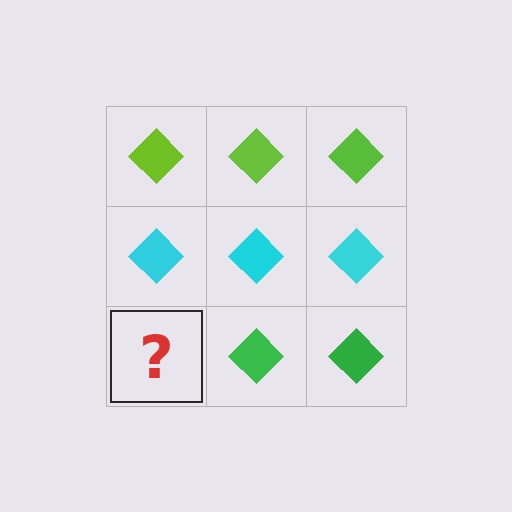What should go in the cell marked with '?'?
The missing cell should contain a green diamond.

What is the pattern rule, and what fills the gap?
The rule is that each row has a consistent color. The gap should be filled with a green diamond.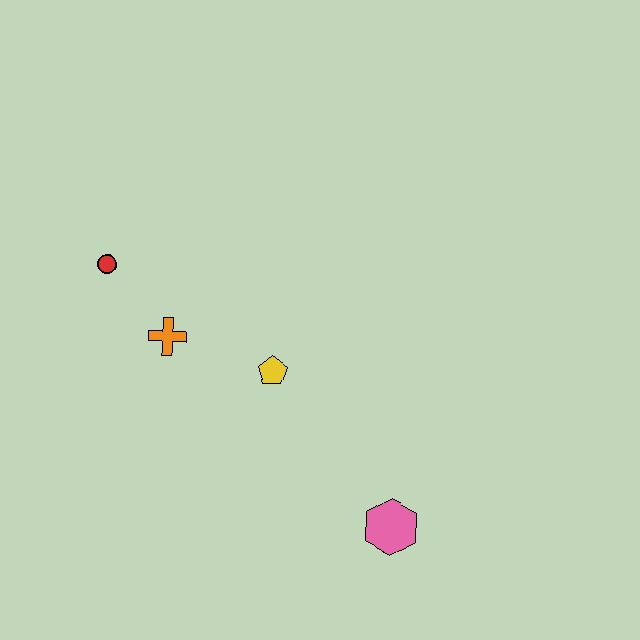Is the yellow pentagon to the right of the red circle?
Yes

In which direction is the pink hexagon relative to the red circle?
The pink hexagon is to the right of the red circle.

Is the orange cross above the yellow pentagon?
Yes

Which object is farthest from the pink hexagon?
The red circle is farthest from the pink hexagon.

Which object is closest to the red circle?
The orange cross is closest to the red circle.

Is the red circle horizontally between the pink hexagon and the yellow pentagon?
No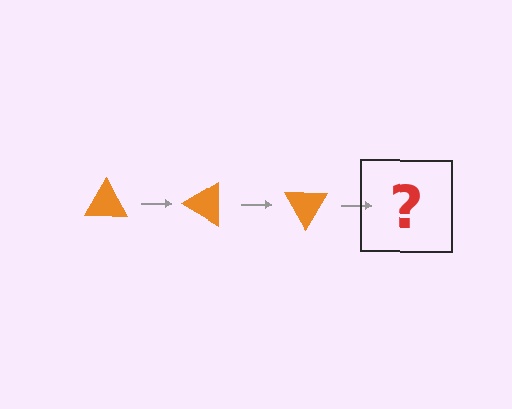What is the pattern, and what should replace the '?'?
The pattern is that the triangle rotates 30 degrees each step. The '?' should be an orange triangle rotated 90 degrees.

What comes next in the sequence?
The next element should be an orange triangle rotated 90 degrees.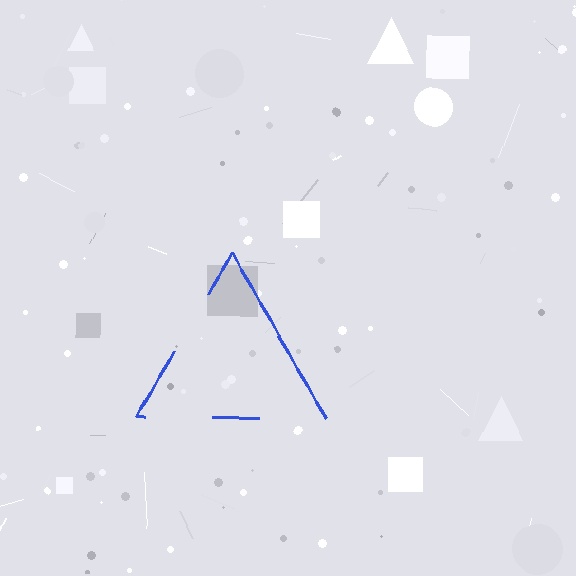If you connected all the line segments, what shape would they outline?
They would outline a triangle.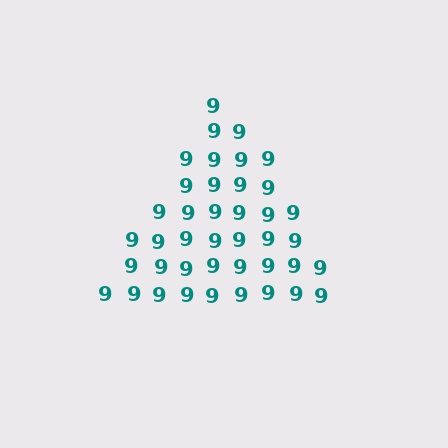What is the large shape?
The large shape is a triangle.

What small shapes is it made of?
It is made of small digit 9's.